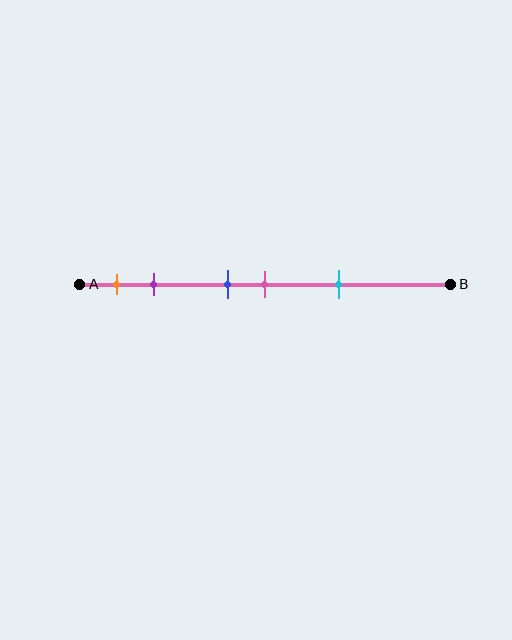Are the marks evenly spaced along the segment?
No, the marks are not evenly spaced.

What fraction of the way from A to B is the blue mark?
The blue mark is approximately 40% (0.4) of the way from A to B.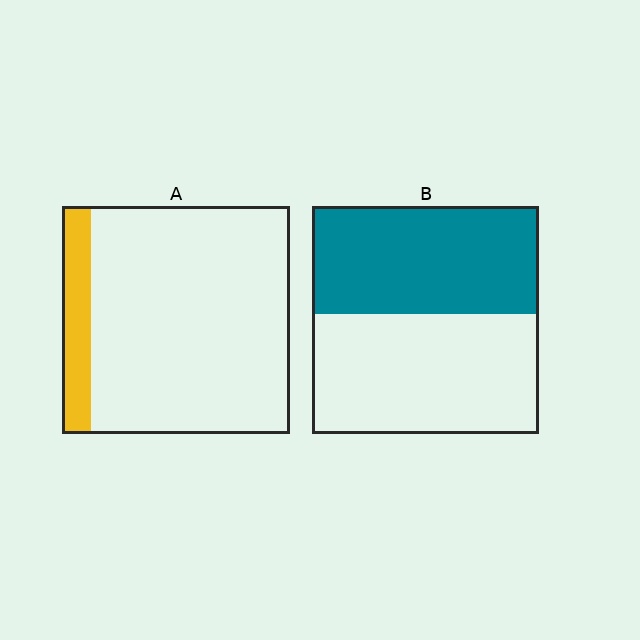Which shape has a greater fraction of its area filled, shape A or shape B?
Shape B.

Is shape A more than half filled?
No.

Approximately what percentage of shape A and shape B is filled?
A is approximately 15% and B is approximately 45%.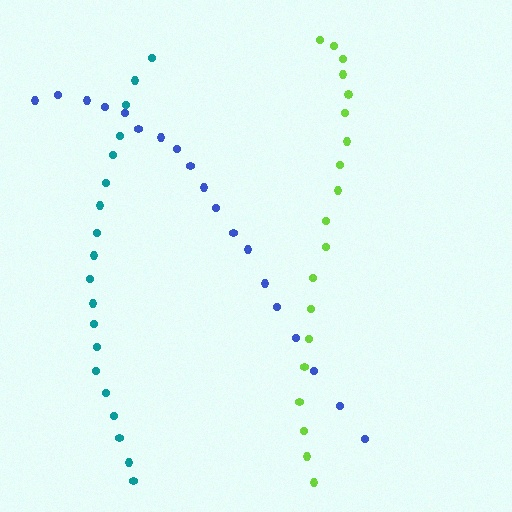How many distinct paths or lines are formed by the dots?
There are 3 distinct paths.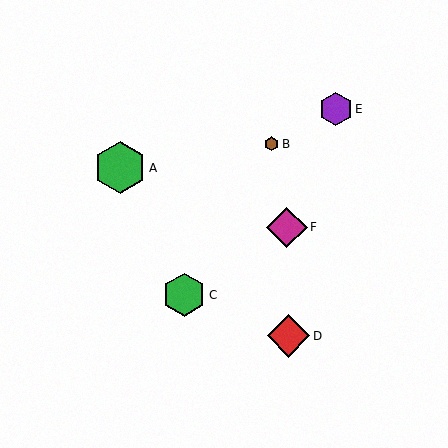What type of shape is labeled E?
Shape E is a purple hexagon.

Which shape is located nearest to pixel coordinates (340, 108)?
The purple hexagon (labeled E) at (336, 109) is nearest to that location.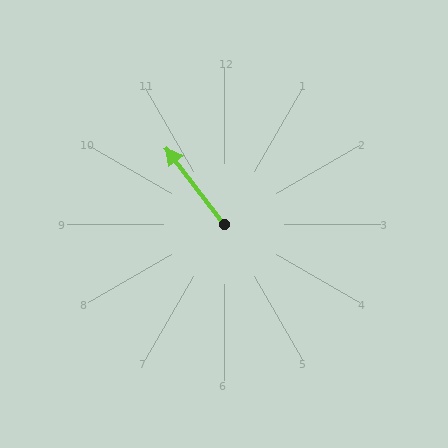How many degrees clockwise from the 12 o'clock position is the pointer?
Approximately 323 degrees.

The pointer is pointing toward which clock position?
Roughly 11 o'clock.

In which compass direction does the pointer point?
Northwest.